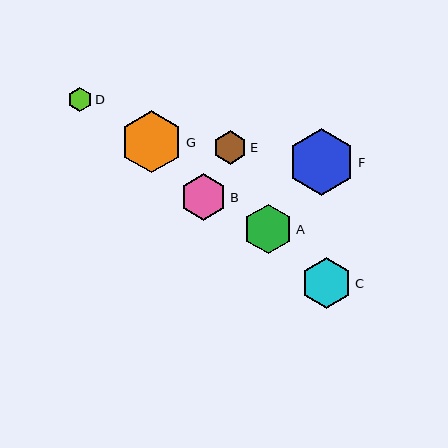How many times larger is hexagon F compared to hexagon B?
Hexagon F is approximately 1.4 times the size of hexagon B.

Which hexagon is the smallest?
Hexagon D is the smallest with a size of approximately 24 pixels.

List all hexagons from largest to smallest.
From largest to smallest: F, G, C, A, B, E, D.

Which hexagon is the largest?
Hexagon F is the largest with a size of approximately 67 pixels.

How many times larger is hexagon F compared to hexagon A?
Hexagon F is approximately 1.4 times the size of hexagon A.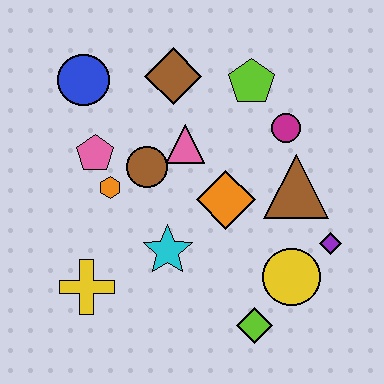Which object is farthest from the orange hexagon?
The purple diamond is farthest from the orange hexagon.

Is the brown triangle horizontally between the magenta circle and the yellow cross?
No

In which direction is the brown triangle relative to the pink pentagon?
The brown triangle is to the right of the pink pentagon.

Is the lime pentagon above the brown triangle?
Yes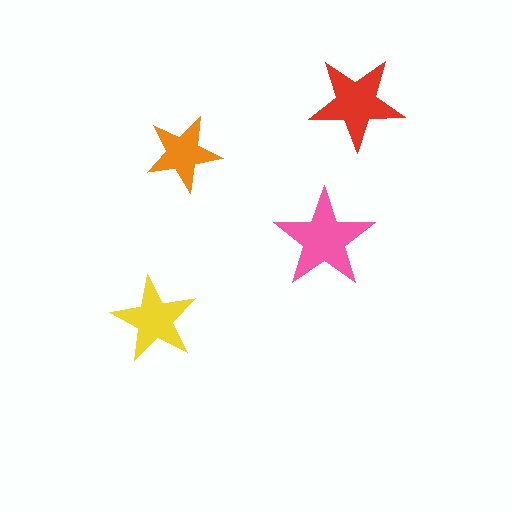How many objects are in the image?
There are 4 objects in the image.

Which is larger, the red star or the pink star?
The pink one.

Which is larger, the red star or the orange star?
The red one.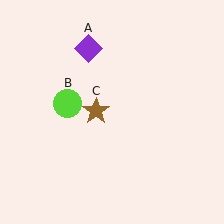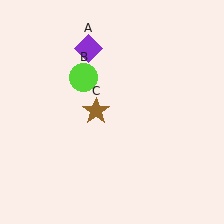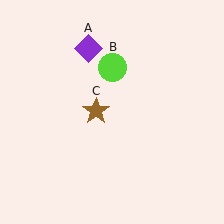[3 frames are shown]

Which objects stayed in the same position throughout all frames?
Purple diamond (object A) and brown star (object C) remained stationary.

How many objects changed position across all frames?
1 object changed position: lime circle (object B).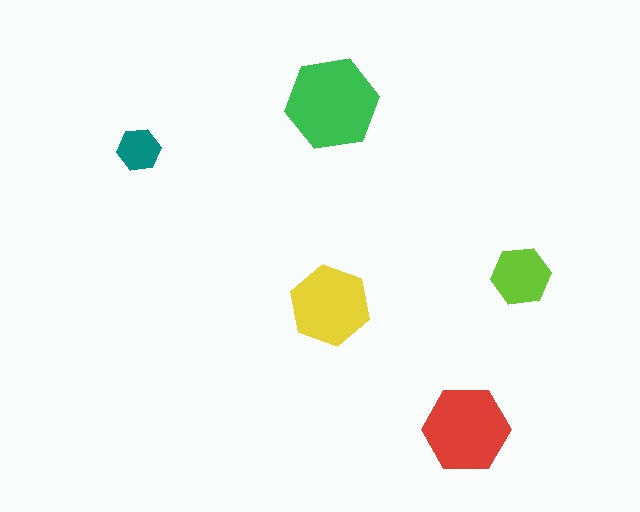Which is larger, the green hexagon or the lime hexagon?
The green one.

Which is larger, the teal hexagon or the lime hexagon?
The lime one.